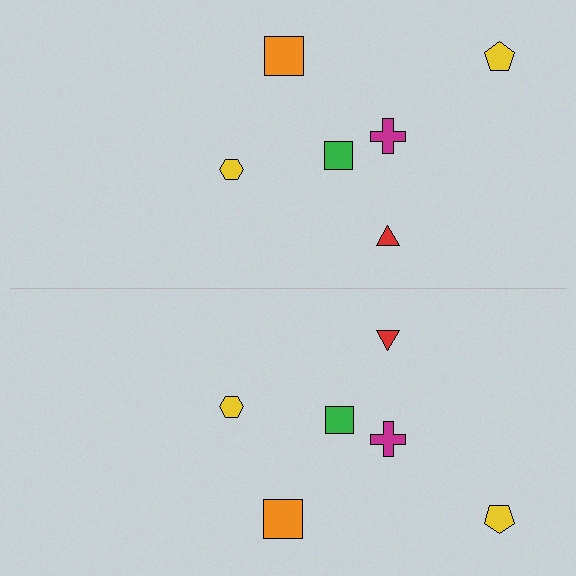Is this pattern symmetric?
Yes, this pattern has bilateral (reflection) symmetry.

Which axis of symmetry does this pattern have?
The pattern has a horizontal axis of symmetry running through the center of the image.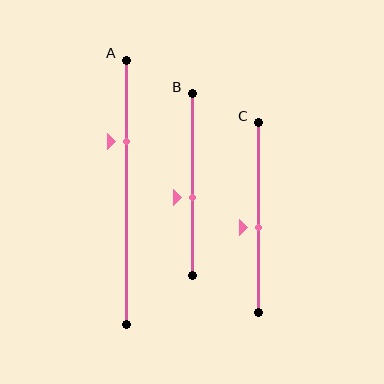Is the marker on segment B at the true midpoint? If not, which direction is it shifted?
No, the marker on segment B is shifted downward by about 7% of the segment length.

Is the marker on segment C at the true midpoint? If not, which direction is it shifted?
No, the marker on segment C is shifted downward by about 6% of the segment length.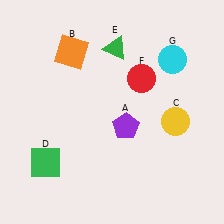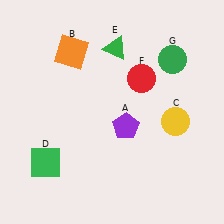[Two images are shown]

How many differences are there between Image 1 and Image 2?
There is 1 difference between the two images.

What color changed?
The circle (G) changed from cyan in Image 1 to green in Image 2.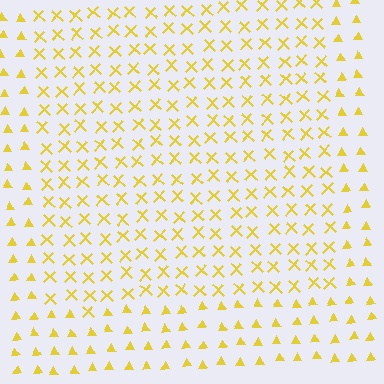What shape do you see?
I see a rectangle.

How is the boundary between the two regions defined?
The boundary is defined by a change in element shape: X marks inside vs. triangles outside. All elements share the same color and spacing.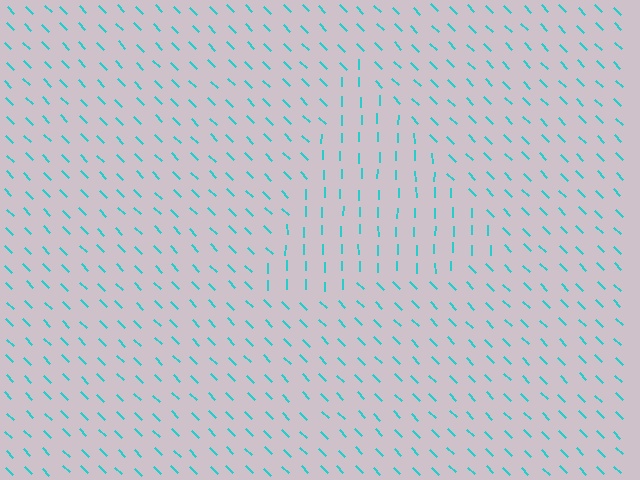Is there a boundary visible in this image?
Yes, there is a texture boundary formed by a change in line orientation.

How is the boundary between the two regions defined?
The boundary is defined purely by a change in line orientation (approximately 45 degrees difference). All lines are the same color and thickness.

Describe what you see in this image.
The image is filled with small cyan line segments. A triangle region in the image has lines oriented differently from the surrounding lines, creating a visible texture boundary.